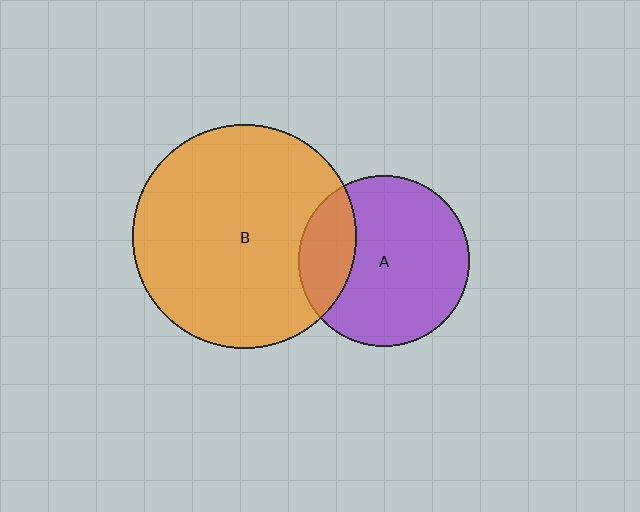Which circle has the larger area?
Circle B (orange).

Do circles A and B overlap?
Yes.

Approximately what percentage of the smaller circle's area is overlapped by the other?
Approximately 25%.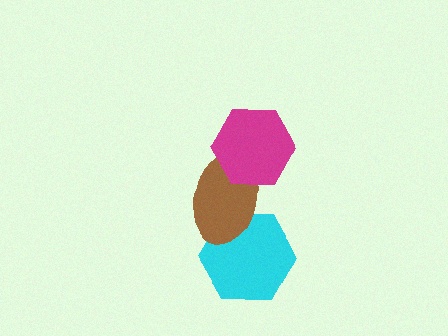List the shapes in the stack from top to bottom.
From top to bottom: the magenta hexagon, the brown ellipse, the cyan hexagon.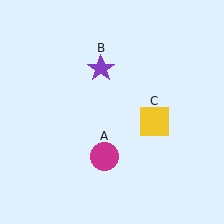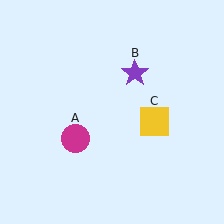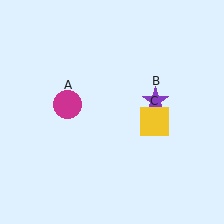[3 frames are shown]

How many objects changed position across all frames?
2 objects changed position: magenta circle (object A), purple star (object B).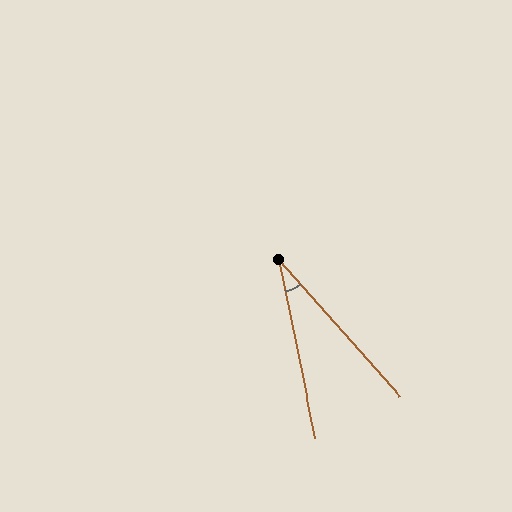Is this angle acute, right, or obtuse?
It is acute.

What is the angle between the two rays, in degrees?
Approximately 30 degrees.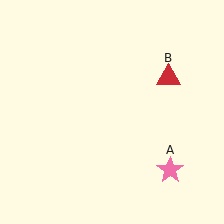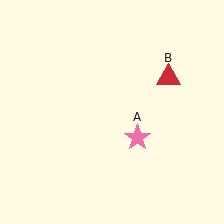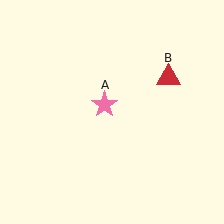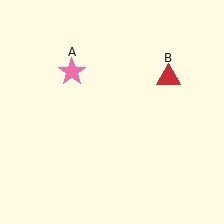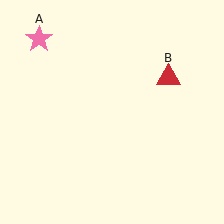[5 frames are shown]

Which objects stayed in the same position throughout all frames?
Red triangle (object B) remained stationary.